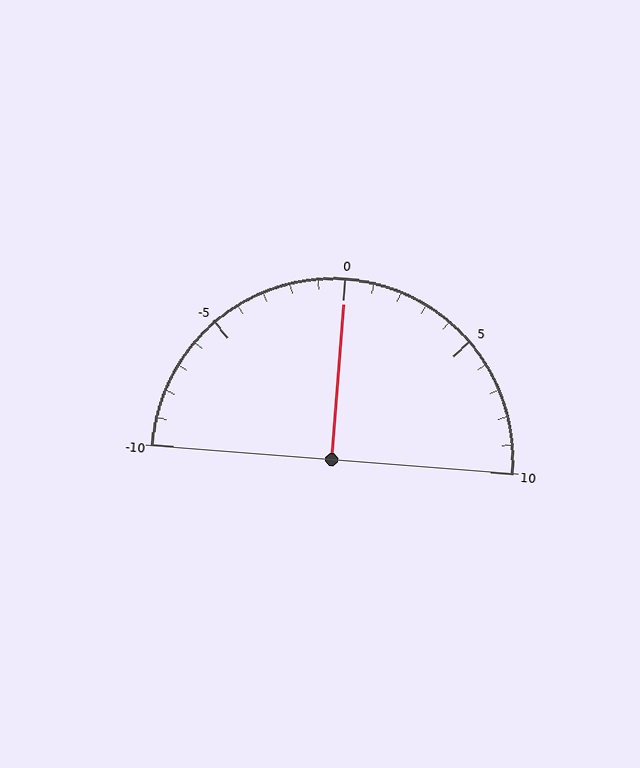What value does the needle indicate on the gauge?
The needle indicates approximately 0.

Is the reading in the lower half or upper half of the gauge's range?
The reading is in the upper half of the range (-10 to 10).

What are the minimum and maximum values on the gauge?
The gauge ranges from -10 to 10.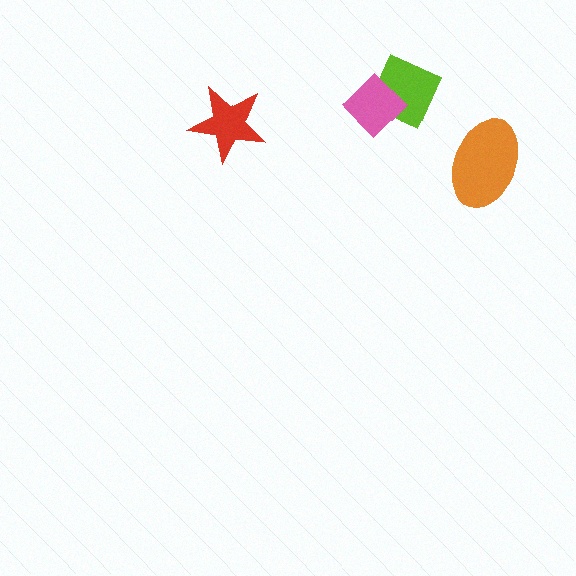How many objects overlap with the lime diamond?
1 object overlaps with the lime diamond.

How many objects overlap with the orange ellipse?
0 objects overlap with the orange ellipse.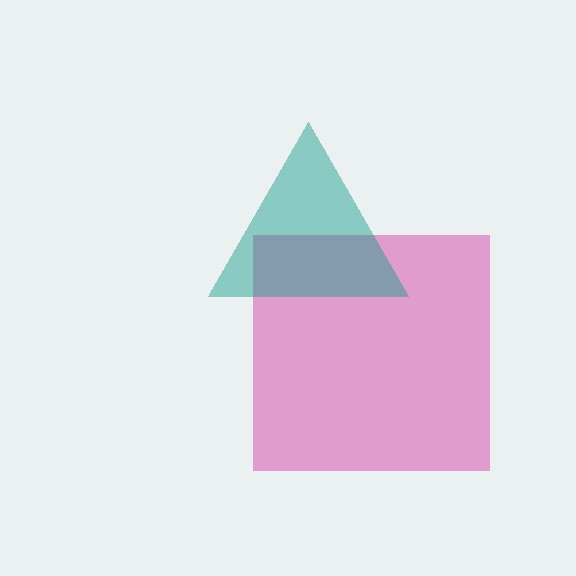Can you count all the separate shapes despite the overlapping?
Yes, there are 2 separate shapes.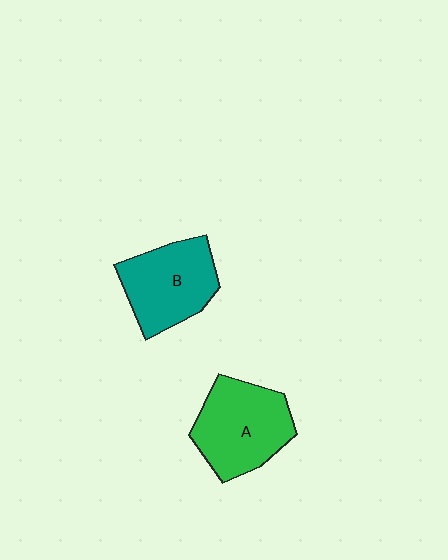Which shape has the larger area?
Shape A (green).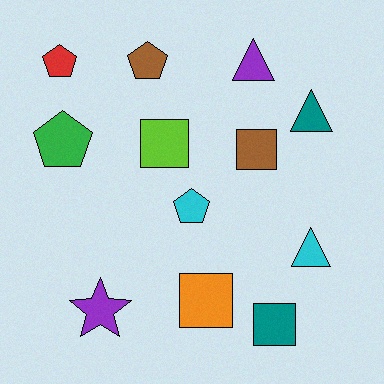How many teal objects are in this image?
There are 2 teal objects.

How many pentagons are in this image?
There are 4 pentagons.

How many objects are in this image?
There are 12 objects.